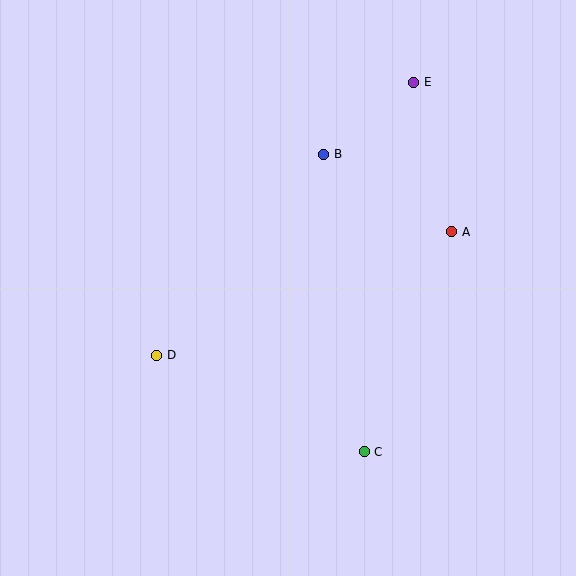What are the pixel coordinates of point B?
Point B is at (324, 154).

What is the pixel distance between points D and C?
The distance between D and C is 229 pixels.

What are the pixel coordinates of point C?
Point C is at (364, 452).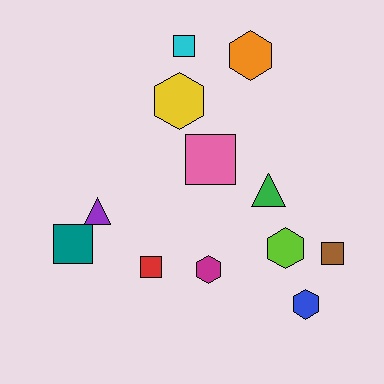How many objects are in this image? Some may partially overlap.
There are 12 objects.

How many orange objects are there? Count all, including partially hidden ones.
There is 1 orange object.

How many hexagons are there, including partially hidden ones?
There are 5 hexagons.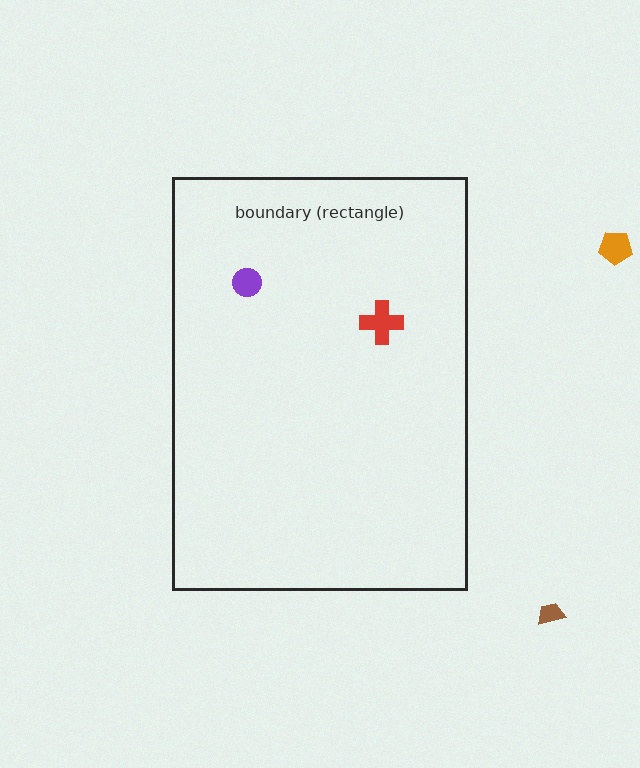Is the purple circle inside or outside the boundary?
Inside.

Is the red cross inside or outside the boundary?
Inside.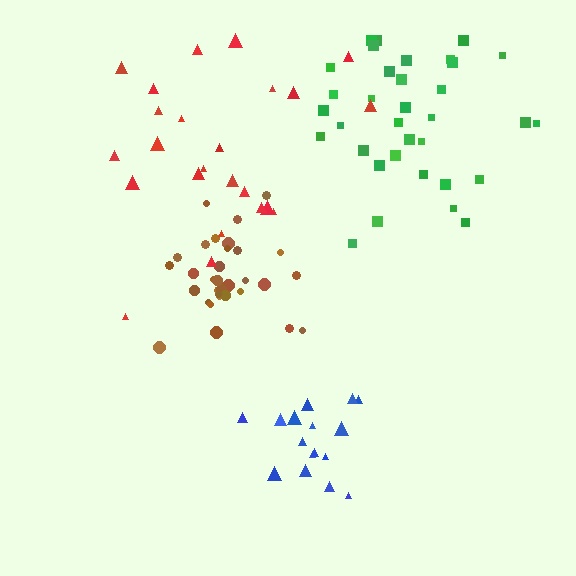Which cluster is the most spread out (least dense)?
Red.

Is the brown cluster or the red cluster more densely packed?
Brown.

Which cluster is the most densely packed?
Brown.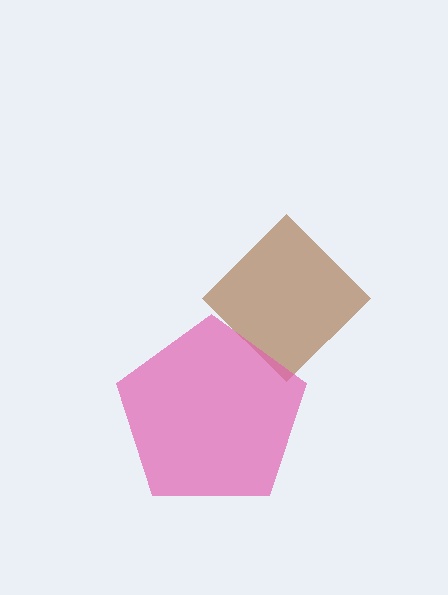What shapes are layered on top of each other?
The layered shapes are: a brown diamond, a pink pentagon.